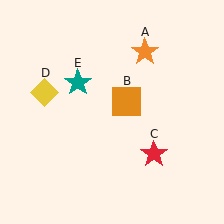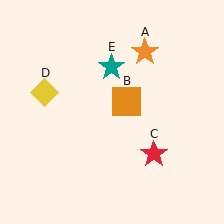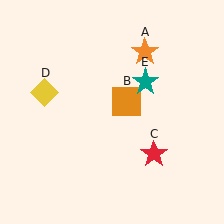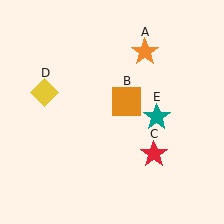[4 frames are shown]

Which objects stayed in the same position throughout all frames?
Orange star (object A) and orange square (object B) and red star (object C) and yellow diamond (object D) remained stationary.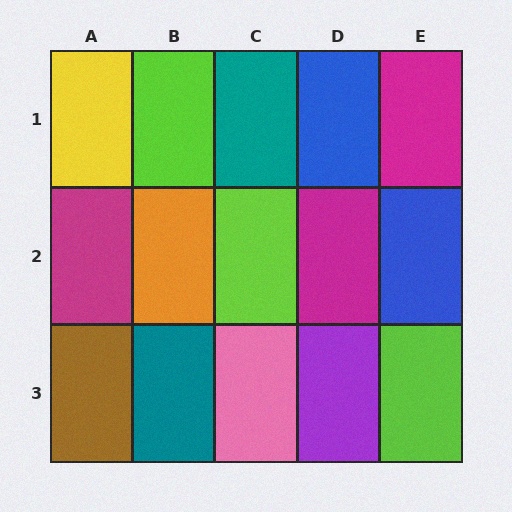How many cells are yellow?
1 cell is yellow.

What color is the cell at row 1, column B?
Lime.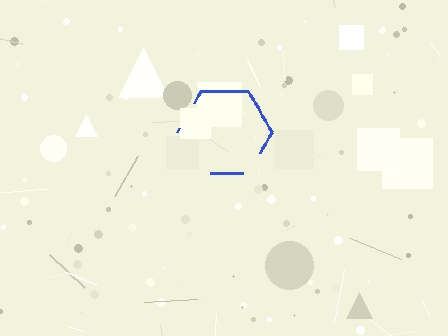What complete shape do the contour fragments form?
The contour fragments form a hexagon.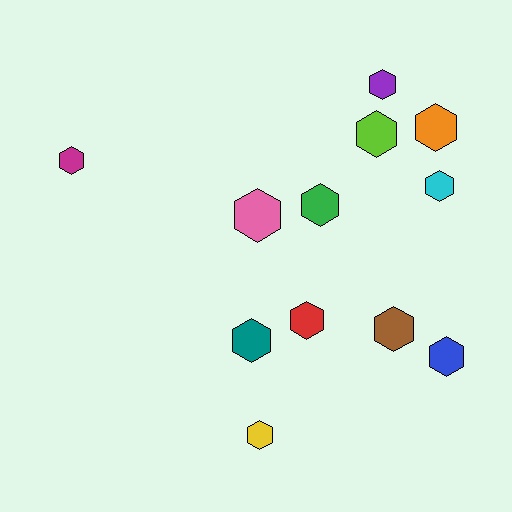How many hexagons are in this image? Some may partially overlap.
There are 12 hexagons.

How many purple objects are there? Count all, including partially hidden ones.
There is 1 purple object.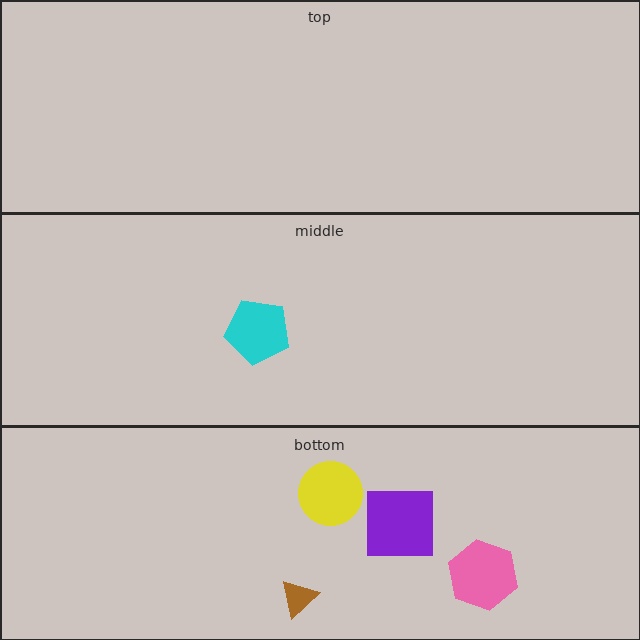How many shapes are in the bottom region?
4.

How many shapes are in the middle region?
1.